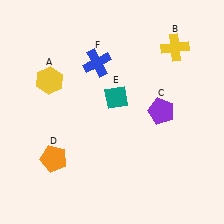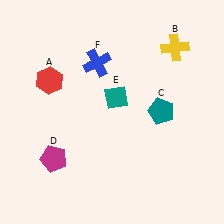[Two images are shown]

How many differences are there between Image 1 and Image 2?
There are 3 differences between the two images.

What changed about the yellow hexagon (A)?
In Image 1, A is yellow. In Image 2, it changed to red.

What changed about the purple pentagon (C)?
In Image 1, C is purple. In Image 2, it changed to teal.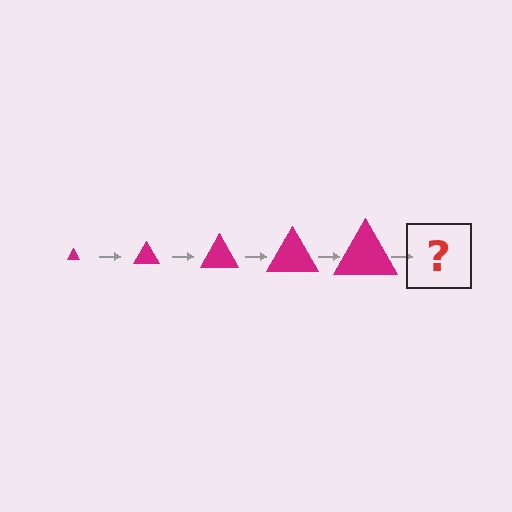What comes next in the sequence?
The next element should be a magenta triangle, larger than the previous one.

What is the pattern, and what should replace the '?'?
The pattern is that the triangle gets progressively larger each step. The '?' should be a magenta triangle, larger than the previous one.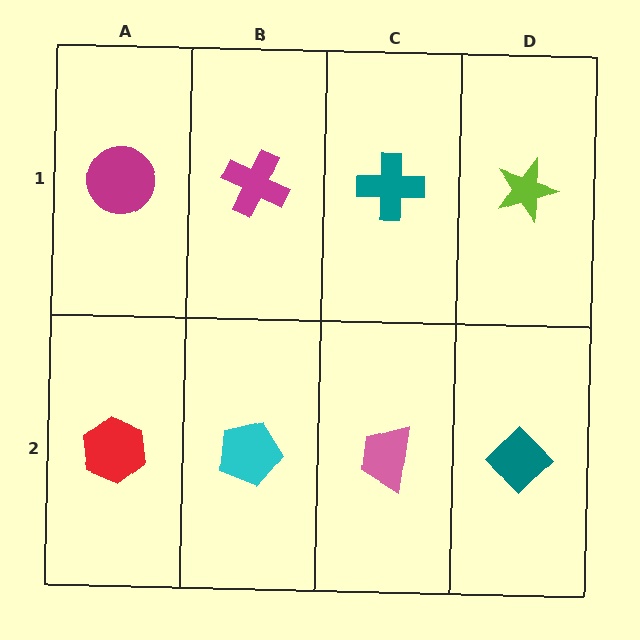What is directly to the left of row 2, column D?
A pink trapezoid.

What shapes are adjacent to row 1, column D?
A teal diamond (row 2, column D), a teal cross (row 1, column C).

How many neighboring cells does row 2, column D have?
2.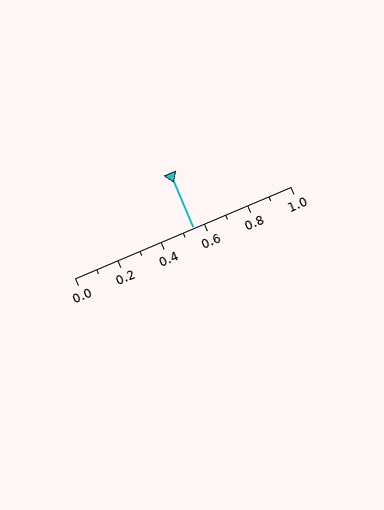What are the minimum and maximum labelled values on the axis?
The axis runs from 0.0 to 1.0.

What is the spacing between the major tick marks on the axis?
The major ticks are spaced 0.2 apart.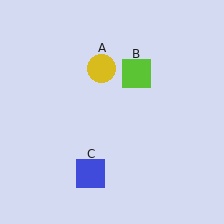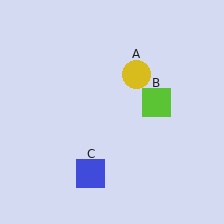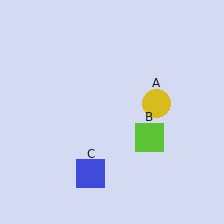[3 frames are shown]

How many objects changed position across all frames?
2 objects changed position: yellow circle (object A), lime square (object B).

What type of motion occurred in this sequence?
The yellow circle (object A), lime square (object B) rotated clockwise around the center of the scene.